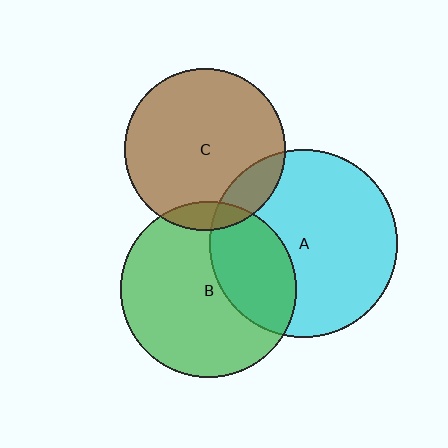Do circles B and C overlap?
Yes.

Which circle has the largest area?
Circle A (cyan).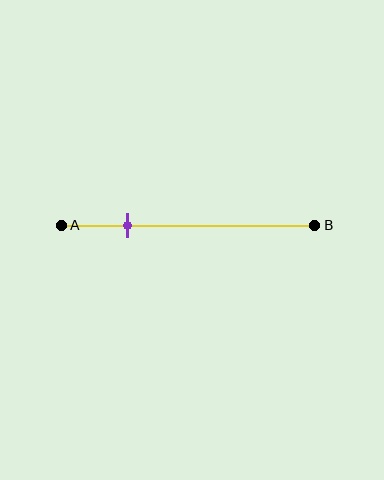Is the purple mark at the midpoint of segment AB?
No, the mark is at about 25% from A, not at the 50% midpoint.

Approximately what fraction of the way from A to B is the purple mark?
The purple mark is approximately 25% of the way from A to B.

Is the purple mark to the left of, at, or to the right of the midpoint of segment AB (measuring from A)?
The purple mark is to the left of the midpoint of segment AB.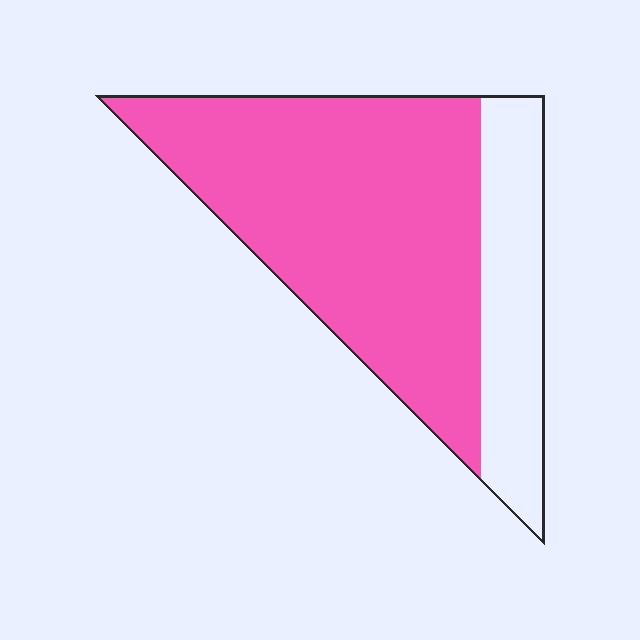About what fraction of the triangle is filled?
About three quarters (3/4).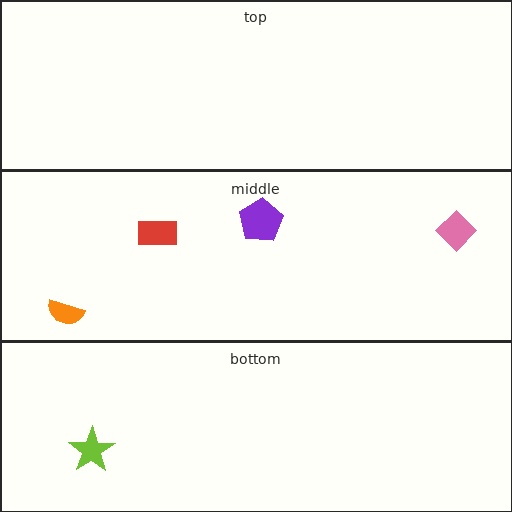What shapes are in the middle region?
The pink diamond, the orange semicircle, the red rectangle, the purple pentagon.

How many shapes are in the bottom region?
1.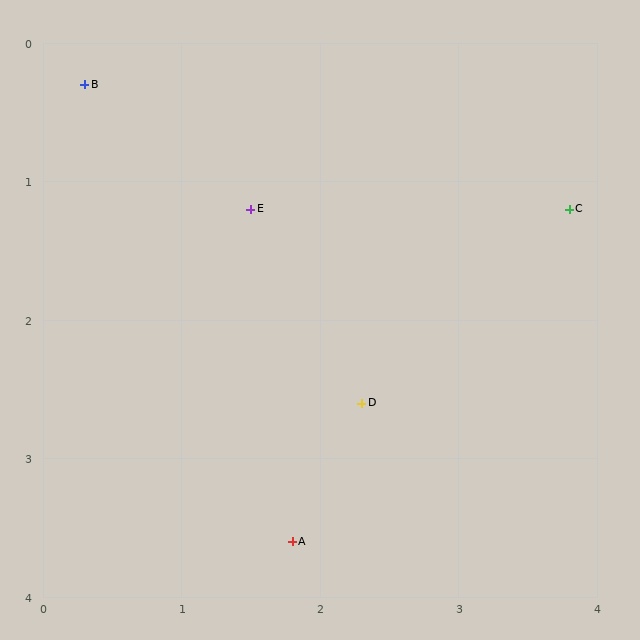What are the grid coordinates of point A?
Point A is at approximately (1.8, 3.6).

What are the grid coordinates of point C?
Point C is at approximately (3.8, 1.2).